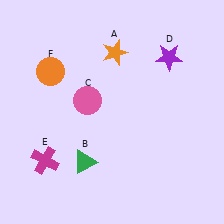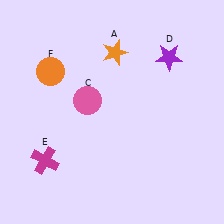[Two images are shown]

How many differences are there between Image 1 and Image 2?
There is 1 difference between the two images.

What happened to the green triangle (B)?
The green triangle (B) was removed in Image 2. It was in the bottom-left area of Image 1.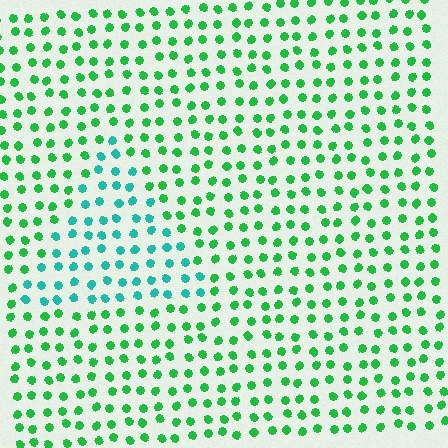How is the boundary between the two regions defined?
The boundary is defined purely by a slight shift in hue (about 39 degrees). Spacing, size, and orientation are identical on both sides.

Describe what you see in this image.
The image is filled with small green elements in a uniform arrangement. A triangle-shaped region is visible where the elements are tinted to a slightly different hue, forming a subtle color boundary.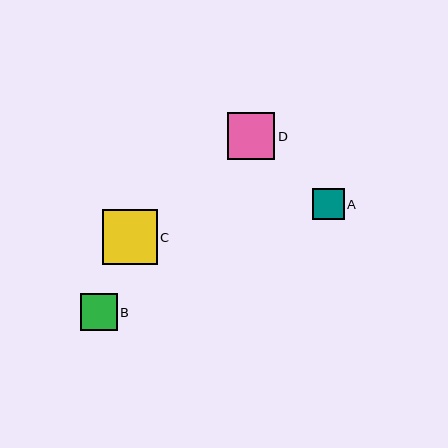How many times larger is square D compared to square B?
Square D is approximately 1.3 times the size of square B.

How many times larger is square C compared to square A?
Square C is approximately 1.7 times the size of square A.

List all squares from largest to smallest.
From largest to smallest: C, D, B, A.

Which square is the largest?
Square C is the largest with a size of approximately 55 pixels.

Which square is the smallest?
Square A is the smallest with a size of approximately 32 pixels.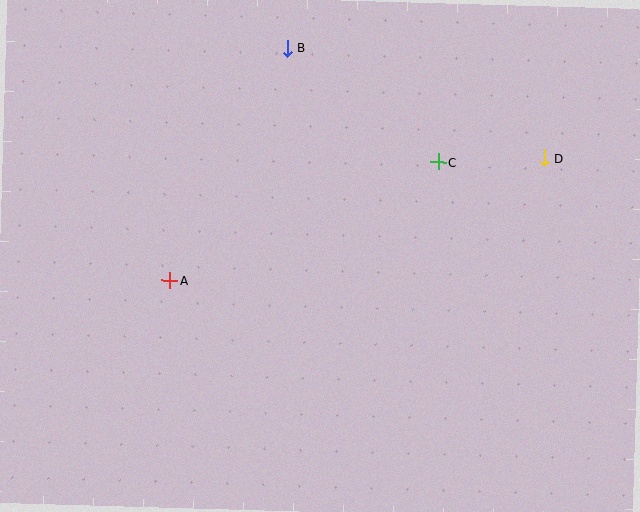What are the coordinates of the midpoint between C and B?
The midpoint between C and B is at (362, 105).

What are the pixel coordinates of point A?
Point A is at (170, 280).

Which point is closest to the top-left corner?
Point B is closest to the top-left corner.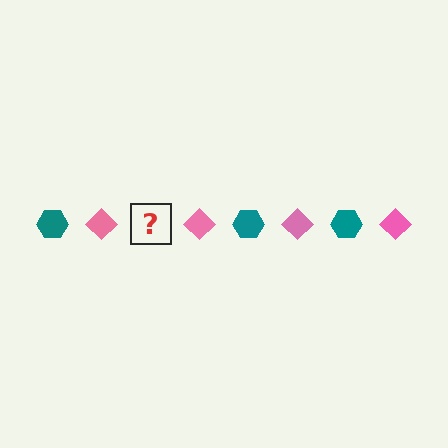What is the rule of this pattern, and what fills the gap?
The rule is that the pattern alternates between teal hexagon and pink diamond. The gap should be filled with a teal hexagon.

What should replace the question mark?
The question mark should be replaced with a teal hexagon.